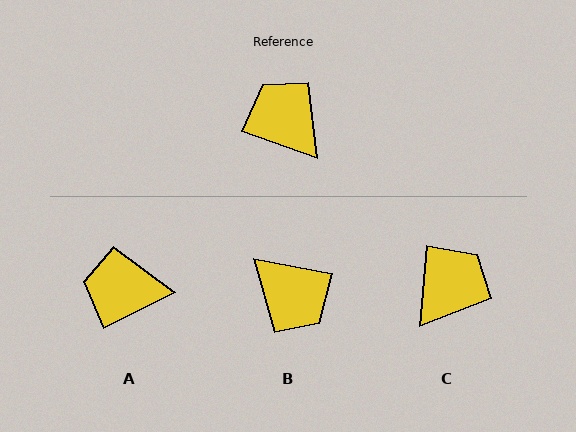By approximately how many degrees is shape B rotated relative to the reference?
Approximately 171 degrees clockwise.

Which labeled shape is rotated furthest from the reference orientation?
B, about 171 degrees away.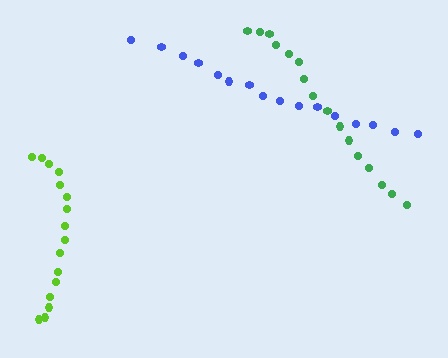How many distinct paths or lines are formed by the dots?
There are 3 distinct paths.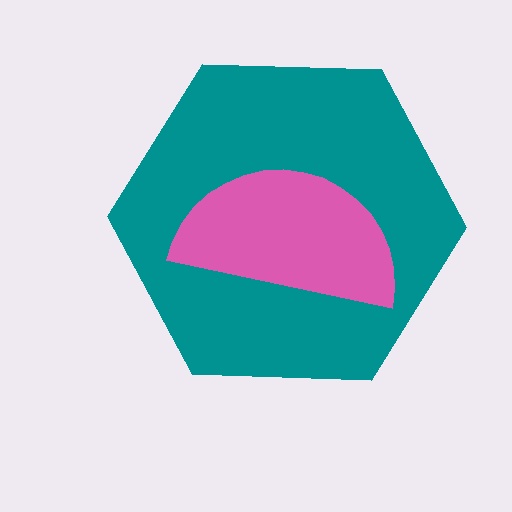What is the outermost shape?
The teal hexagon.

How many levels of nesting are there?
2.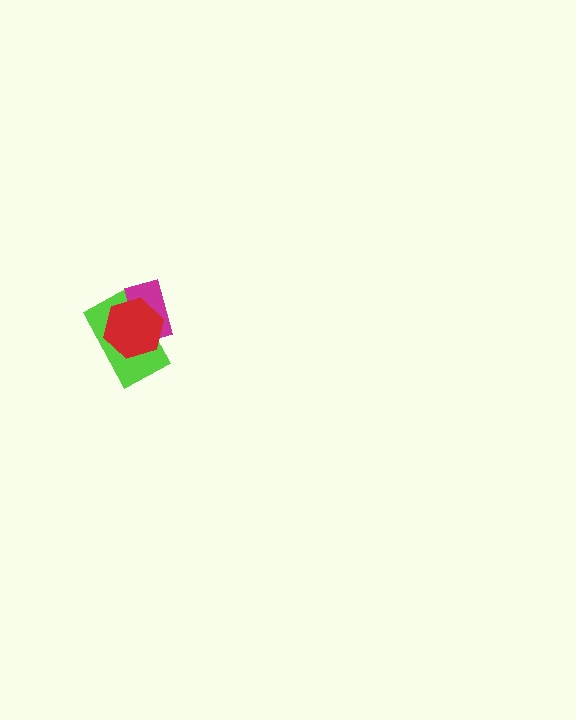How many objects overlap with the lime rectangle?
2 objects overlap with the lime rectangle.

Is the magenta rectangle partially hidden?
Yes, it is partially covered by another shape.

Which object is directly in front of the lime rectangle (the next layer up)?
The magenta rectangle is directly in front of the lime rectangle.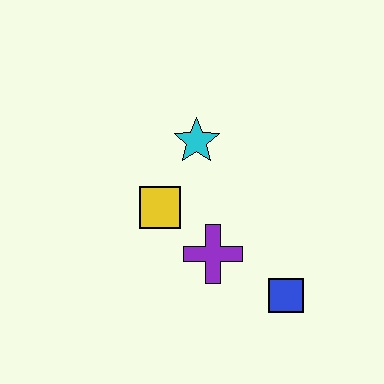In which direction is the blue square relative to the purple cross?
The blue square is to the right of the purple cross.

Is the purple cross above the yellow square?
No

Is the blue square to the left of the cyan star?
No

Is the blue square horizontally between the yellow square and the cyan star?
No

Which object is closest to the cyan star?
The yellow square is closest to the cyan star.